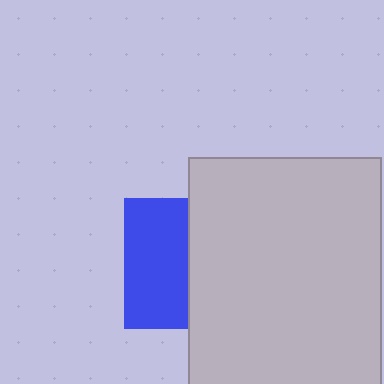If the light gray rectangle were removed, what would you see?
You would see the complete blue square.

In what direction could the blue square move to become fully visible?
The blue square could move left. That would shift it out from behind the light gray rectangle entirely.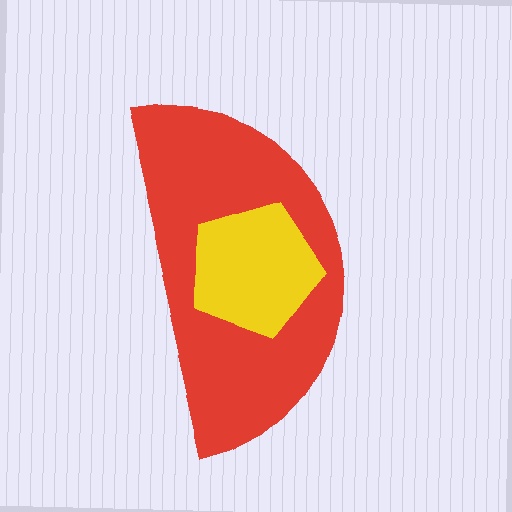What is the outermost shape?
The red semicircle.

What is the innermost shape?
The yellow pentagon.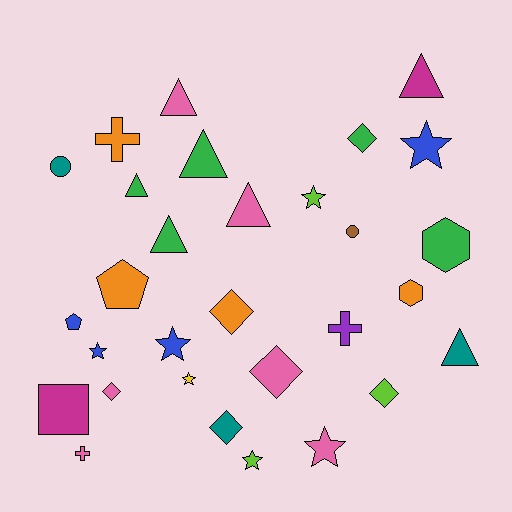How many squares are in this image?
There is 1 square.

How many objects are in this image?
There are 30 objects.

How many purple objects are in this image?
There is 1 purple object.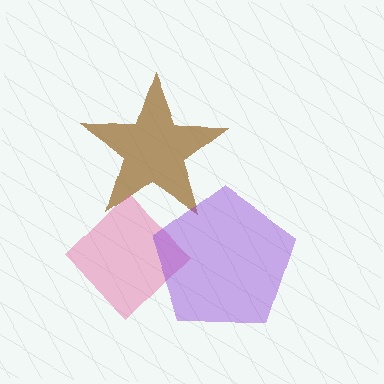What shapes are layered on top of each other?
The layered shapes are: a brown star, a pink diamond, a purple pentagon.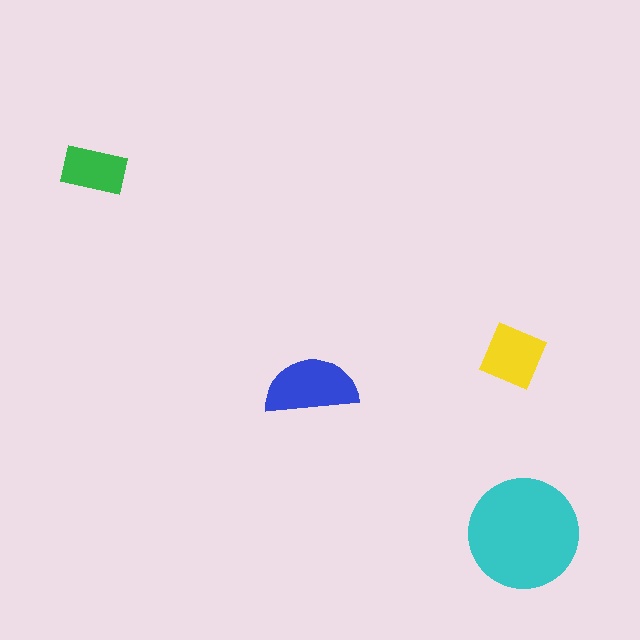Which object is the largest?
The cyan circle.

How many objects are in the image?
There are 4 objects in the image.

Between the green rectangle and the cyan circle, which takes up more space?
The cyan circle.